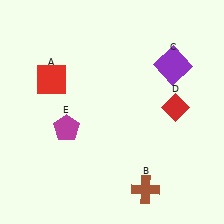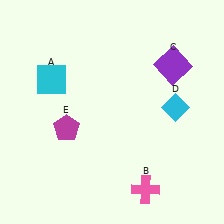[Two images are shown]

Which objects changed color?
A changed from red to cyan. B changed from brown to pink. D changed from red to cyan.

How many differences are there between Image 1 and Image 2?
There are 3 differences between the two images.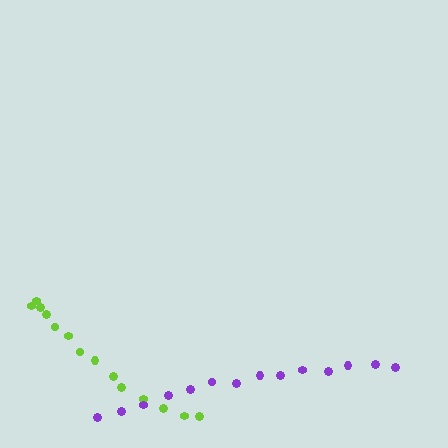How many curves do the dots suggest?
There are 2 distinct paths.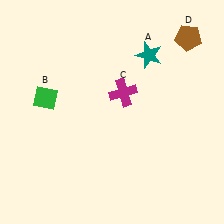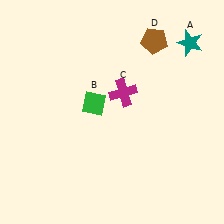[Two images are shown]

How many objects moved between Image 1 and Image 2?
3 objects moved between the two images.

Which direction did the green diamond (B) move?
The green diamond (B) moved right.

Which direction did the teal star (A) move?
The teal star (A) moved right.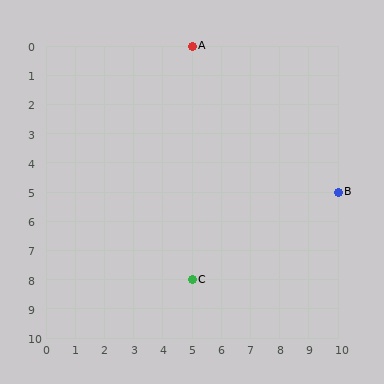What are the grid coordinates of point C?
Point C is at grid coordinates (5, 8).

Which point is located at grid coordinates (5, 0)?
Point A is at (5, 0).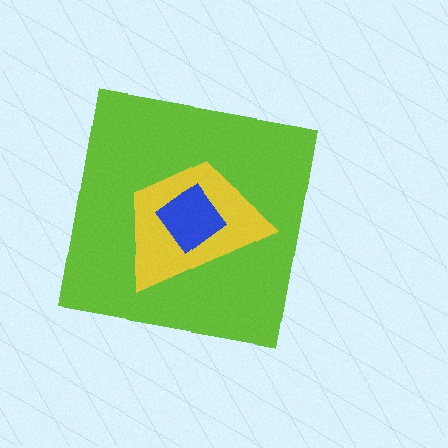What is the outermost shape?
The lime square.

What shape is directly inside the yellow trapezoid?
The blue diamond.